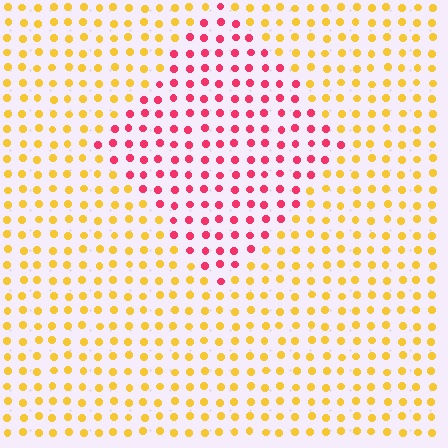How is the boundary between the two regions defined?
The boundary is defined purely by a slight shift in hue (about 63 degrees). Spacing, size, and orientation are identical on both sides.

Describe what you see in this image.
The image is filled with small yellow elements in a uniform arrangement. A diamond-shaped region is visible where the elements are tinted to a slightly different hue, forming a subtle color boundary.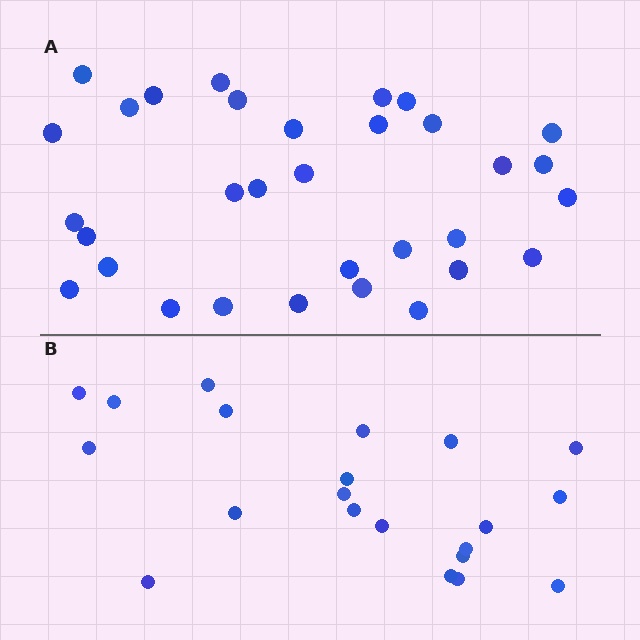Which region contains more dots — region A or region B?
Region A (the top region) has more dots.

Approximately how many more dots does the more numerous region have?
Region A has roughly 12 or so more dots than region B.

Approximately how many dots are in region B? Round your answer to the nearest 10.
About 20 dots. (The exact count is 21, which rounds to 20.)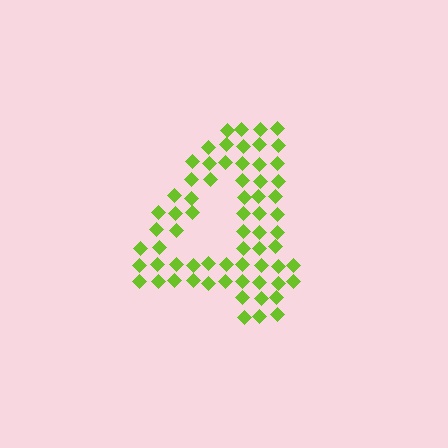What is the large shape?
The large shape is the digit 4.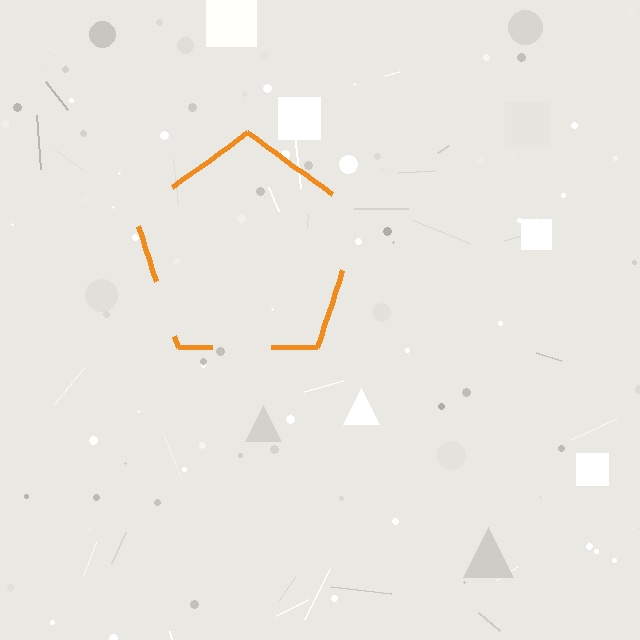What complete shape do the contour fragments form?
The contour fragments form a pentagon.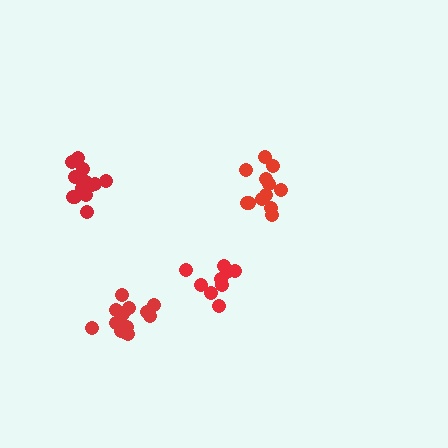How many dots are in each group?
Group 1: 15 dots, Group 2: 14 dots, Group 3: 13 dots, Group 4: 9 dots (51 total).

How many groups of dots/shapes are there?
There are 4 groups.